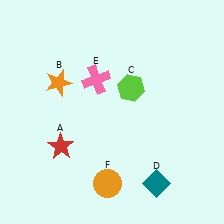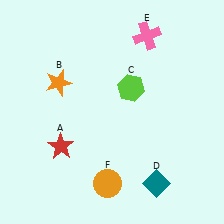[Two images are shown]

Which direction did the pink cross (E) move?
The pink cross (E) moved right.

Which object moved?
The pink cross (E) moved right.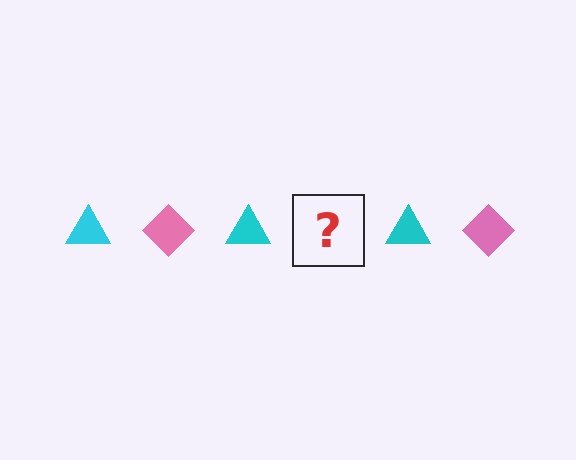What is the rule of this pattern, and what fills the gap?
The rule is that the pattern alternates between cyan triangle and pink diamond. The gap should be filled with a pink diamond.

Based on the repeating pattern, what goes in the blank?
The blank should be a pink diamond.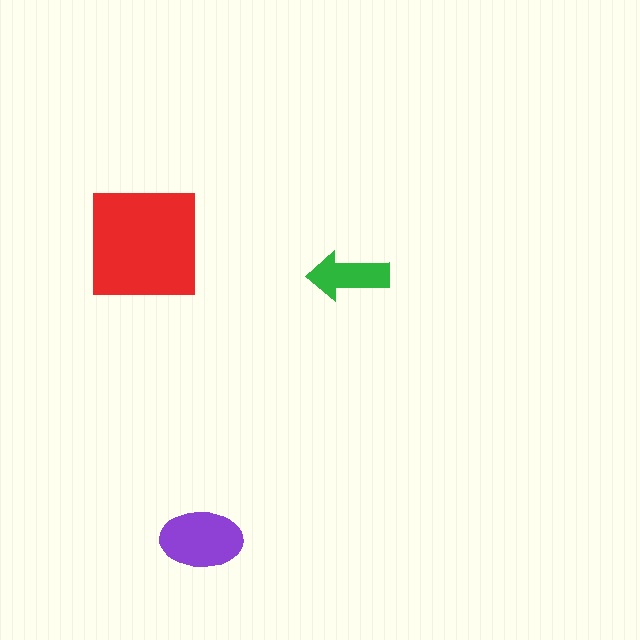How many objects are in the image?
There are 3 objects in the image.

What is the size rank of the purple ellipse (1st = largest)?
2nd.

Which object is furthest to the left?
The red square is leftmost.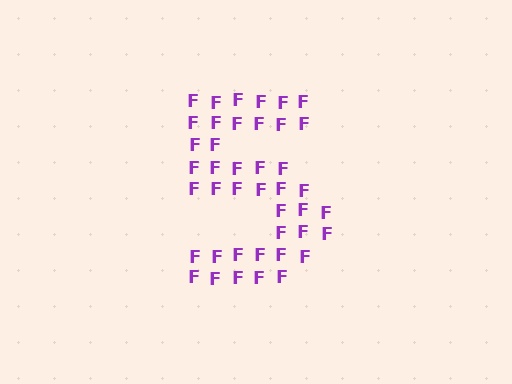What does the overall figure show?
The overall figure shows the digit 5.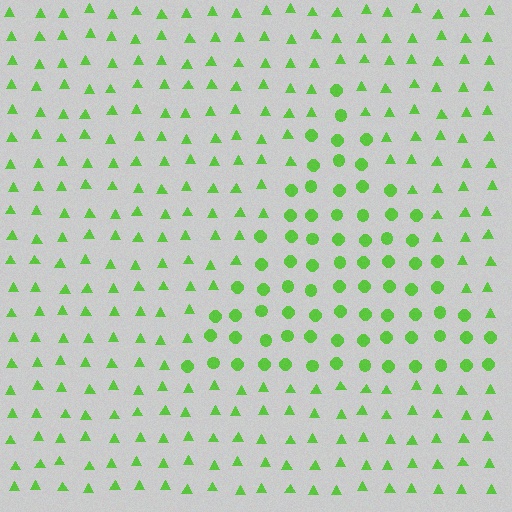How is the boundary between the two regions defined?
The boundary is defined by a change in element shape: circles inside vs. triangles outside. All elements share the same color and spacing.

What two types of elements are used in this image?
The image uses circles inside the triangle region and triangles outside it.